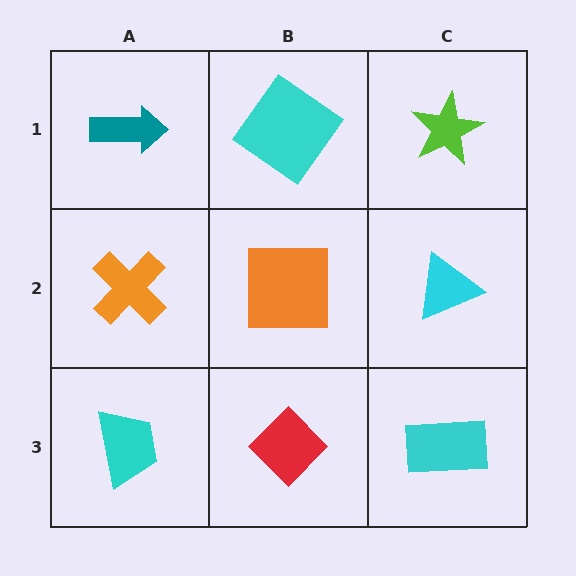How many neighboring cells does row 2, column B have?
4.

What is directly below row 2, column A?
A cyan trapezoid.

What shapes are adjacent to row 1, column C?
A cyan triangle (row 2, column C), a cyan diamond (row 1, column B).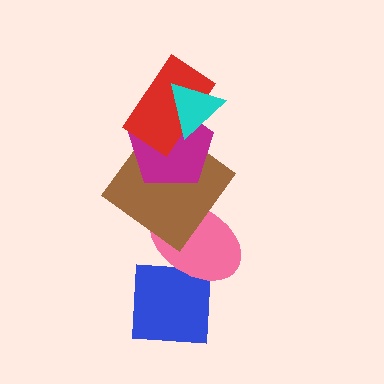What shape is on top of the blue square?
The pink ellipse is on top of the blue square.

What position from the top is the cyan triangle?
The cyan triangle is 1st from the top.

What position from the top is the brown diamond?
The brown diamond is 4th from the top.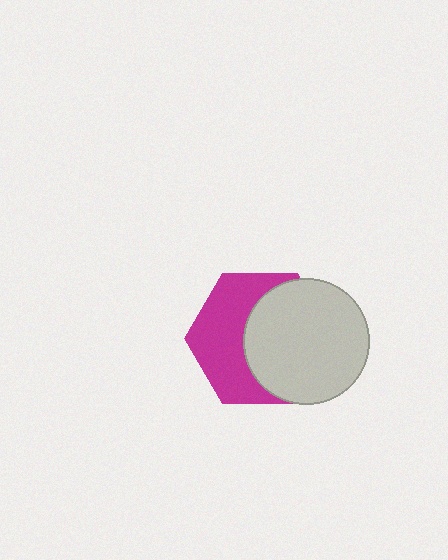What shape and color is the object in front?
The object in front is a light gray circle.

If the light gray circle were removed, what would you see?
You would see the complete magenta hexagon.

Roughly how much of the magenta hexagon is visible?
About half of it is visible (roughly 48%).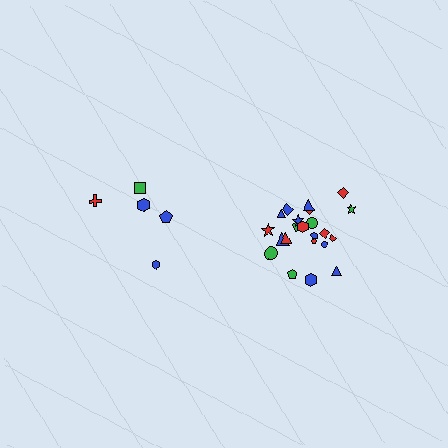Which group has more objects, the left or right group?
The right group.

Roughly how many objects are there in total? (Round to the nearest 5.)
Roughly 25 objects in total.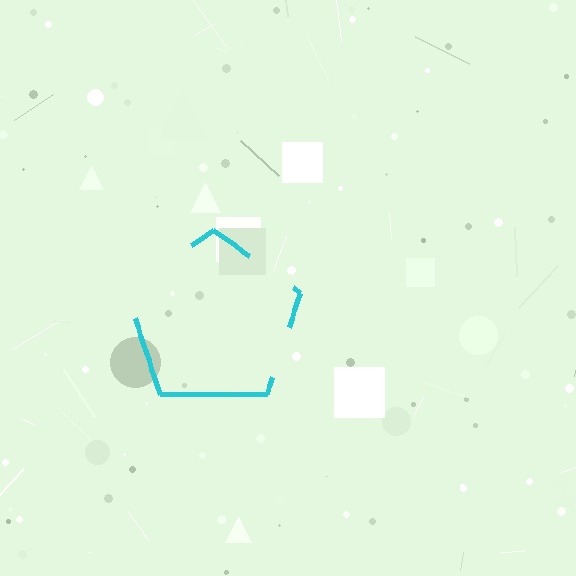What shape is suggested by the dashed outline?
The dashed outline suggests a pentagon.